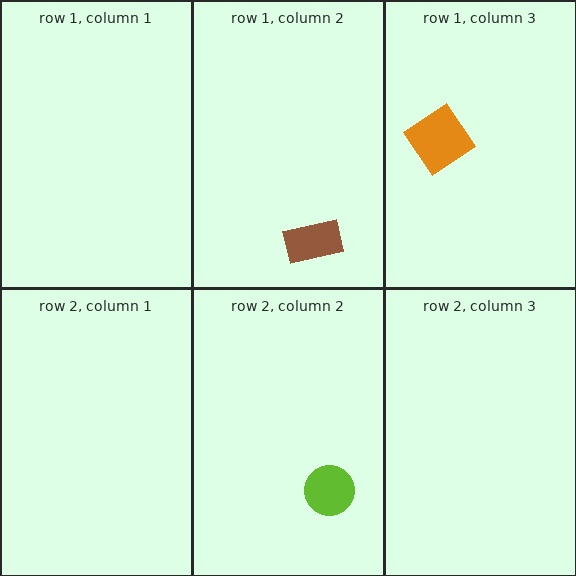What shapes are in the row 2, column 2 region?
The lime circle.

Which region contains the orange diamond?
The row 1, column 3 region.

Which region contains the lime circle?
The row 2, column 2 region.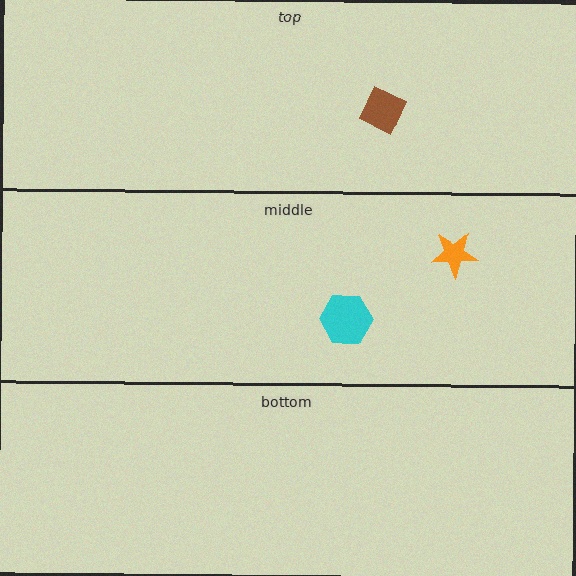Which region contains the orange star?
The middle region.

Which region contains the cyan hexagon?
The middle region.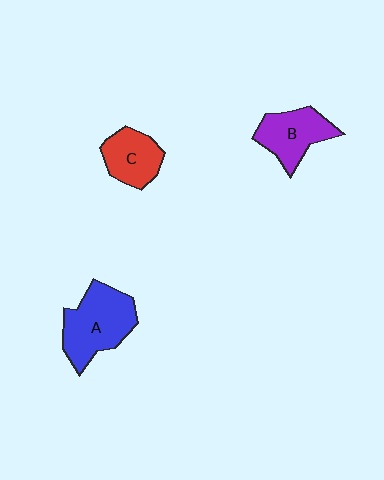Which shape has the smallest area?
Shape C (red).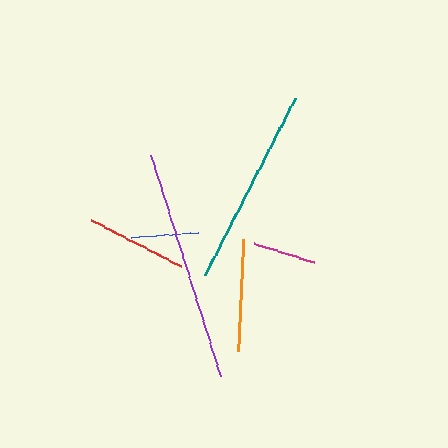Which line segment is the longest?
The purple line is the longest at approximately 233 pixels.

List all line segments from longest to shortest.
From longest to shortest: purple, teal, orange, red, blue, magenta.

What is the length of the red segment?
The red segment is approximately 101 pixels long.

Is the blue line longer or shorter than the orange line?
The orange line is longer than the blue line.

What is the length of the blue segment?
The blue segment is approximately 66 pixels long.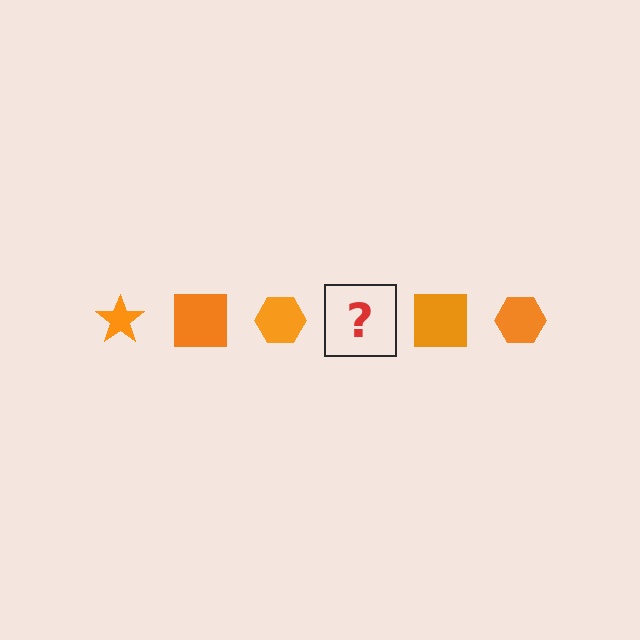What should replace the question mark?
The question mark should be replaced with an orange star.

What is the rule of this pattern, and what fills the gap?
The rule is that the pattern cycles through star, square, hexagon shapes in orange. The gap should be filled with an orange star.